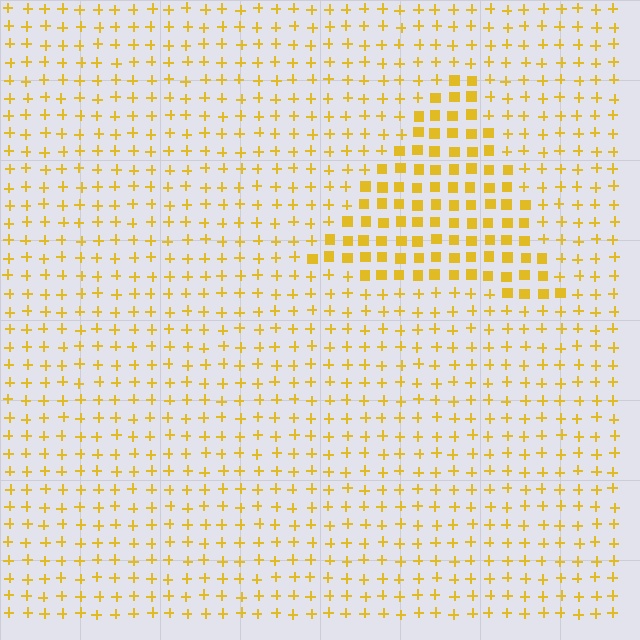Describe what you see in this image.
The image is filled with small yellow elements arranged in a uniform grid. A triangle-shaped region contains squares, while the surrounding area contains plus signs. The boundary is defined purely by the change in element shape.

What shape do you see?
I see a triangle.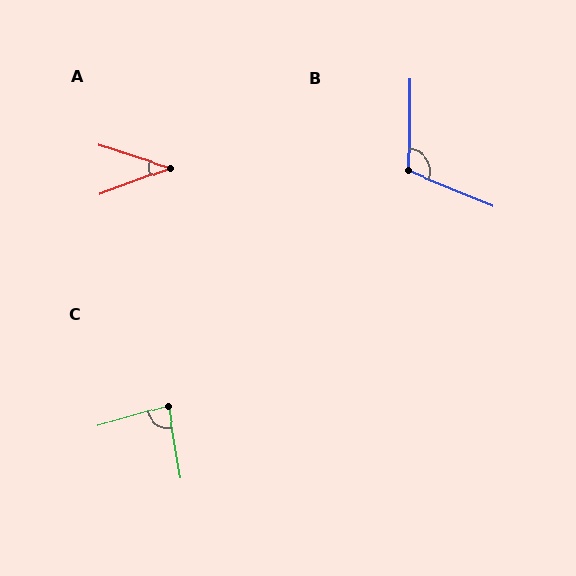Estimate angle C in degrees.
Approximately 84 degrees.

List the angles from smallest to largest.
A (38°), C (84°), B (112°).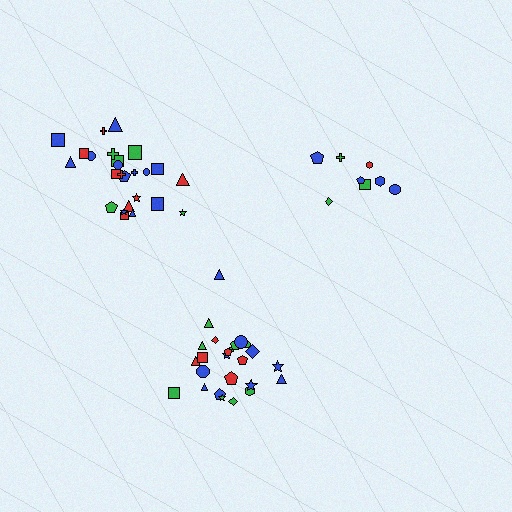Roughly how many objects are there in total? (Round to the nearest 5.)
Roughly 60 objects in total.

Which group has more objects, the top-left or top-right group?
The top-left group.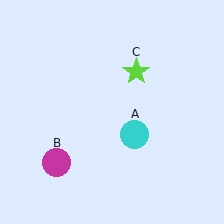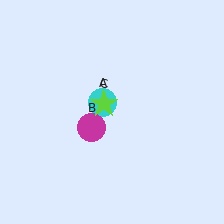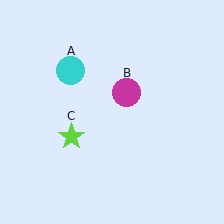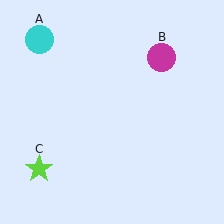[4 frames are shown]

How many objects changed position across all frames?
3 objects changed position: cyan circle (object A), magenta circle (object B), lime star (object C).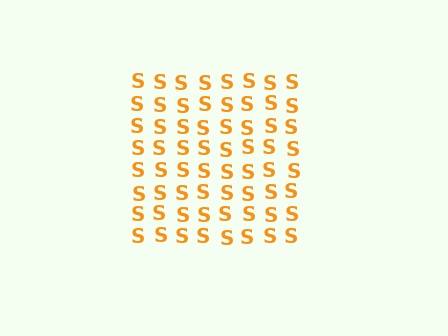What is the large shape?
The large shape is a square.